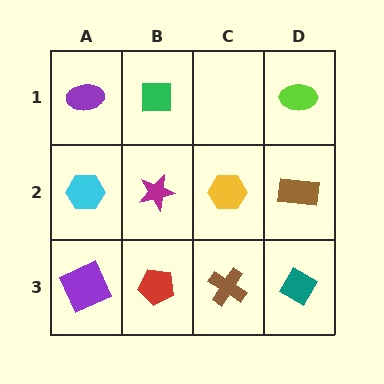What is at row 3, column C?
A brown cross.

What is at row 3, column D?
A teal diamond.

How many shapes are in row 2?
4 shapes.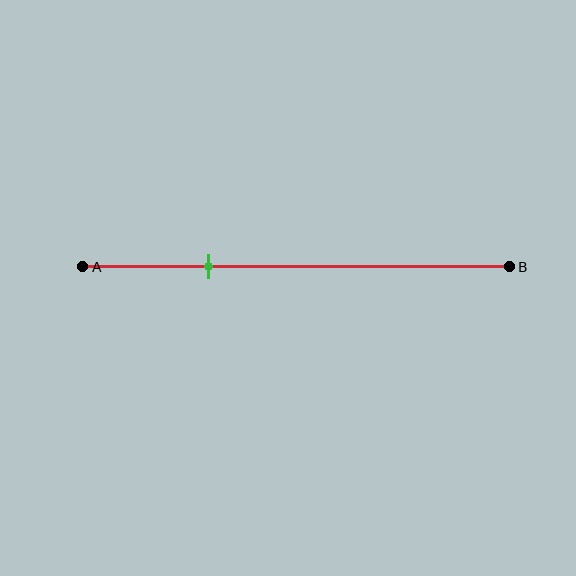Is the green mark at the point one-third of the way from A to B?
No, the mark is at about 30% from A, not at the 33% one-third point.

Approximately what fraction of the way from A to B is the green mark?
The green mark is approximately 30% of the way from A to B.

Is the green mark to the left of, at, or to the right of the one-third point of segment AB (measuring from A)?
The green mark is to the left of the one-third point of segment AB.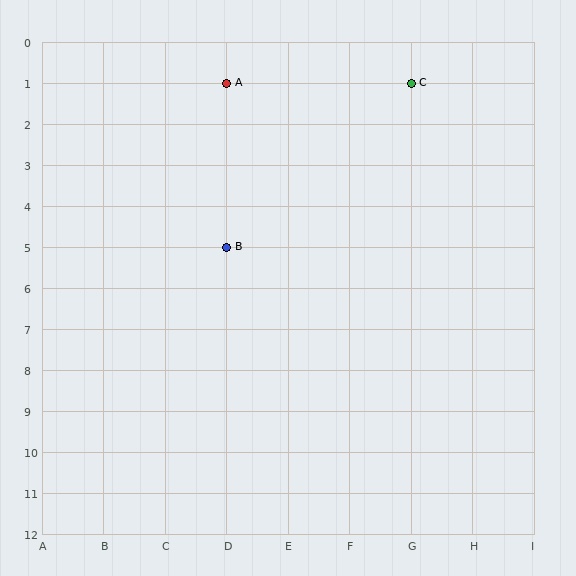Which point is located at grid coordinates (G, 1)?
Point C is at (G, 1).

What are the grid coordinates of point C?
Point C is at grid coordinates (G, 1).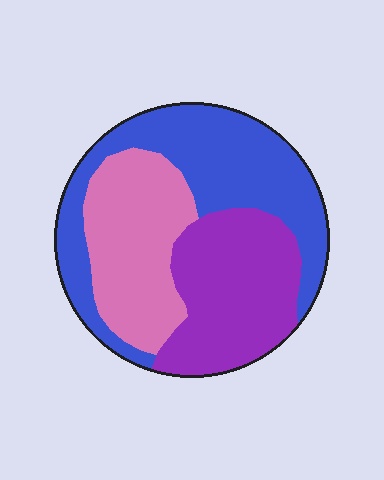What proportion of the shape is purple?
Purple takes up about one third (1/3) of the shape.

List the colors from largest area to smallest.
From largest to smallest: blue, purple, pink.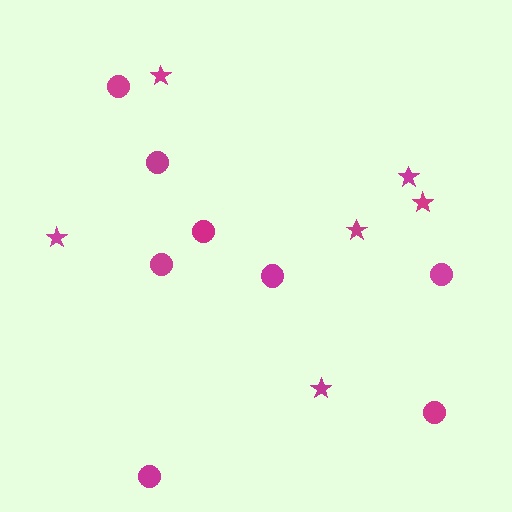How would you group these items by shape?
There are 2 groups: one group of circles (8) and one group of stars (6).